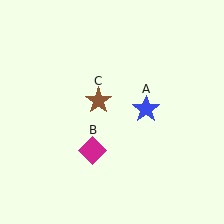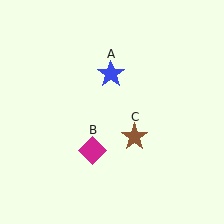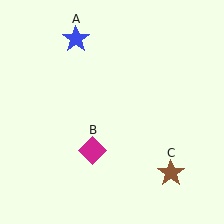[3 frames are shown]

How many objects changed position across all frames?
2 objects changed position: blue star (object A), brown star (object C).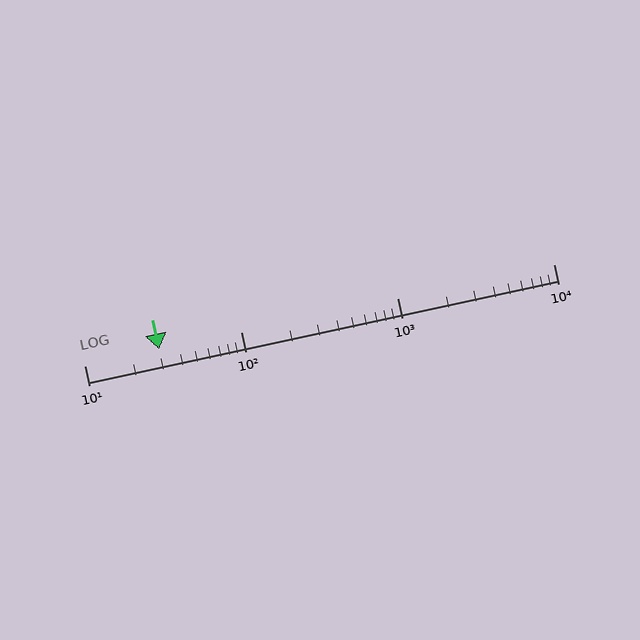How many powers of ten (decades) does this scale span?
The scale spans 3 decades, from 10 to 10000.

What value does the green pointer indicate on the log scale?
The pointer indicates approximately 30.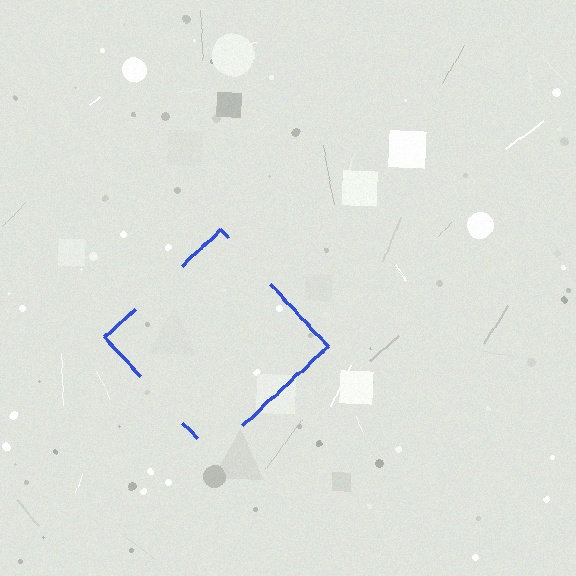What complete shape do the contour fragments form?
The contour fragments form a diamond.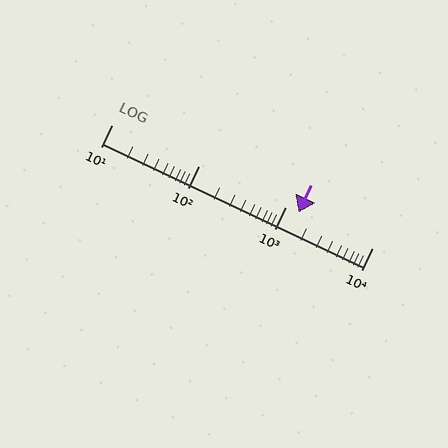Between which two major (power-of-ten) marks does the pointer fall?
The pointer is between 1000 and 10000.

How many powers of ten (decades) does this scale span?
The scale spans 3 decades, from 10 to 10000.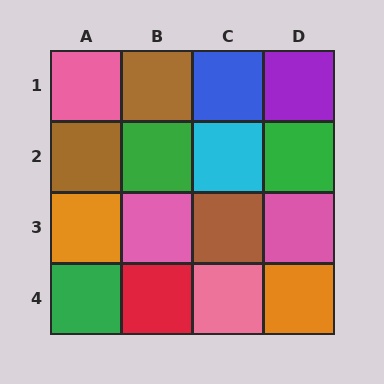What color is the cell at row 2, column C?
Cyan.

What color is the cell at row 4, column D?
Orange.